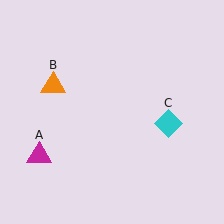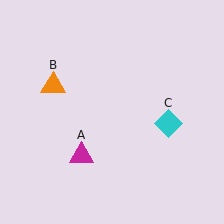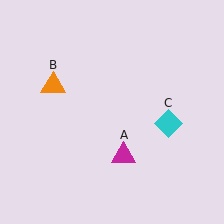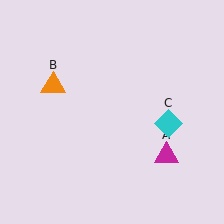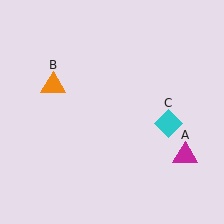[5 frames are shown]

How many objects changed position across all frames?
1 object changed position: magenta triangle (object A).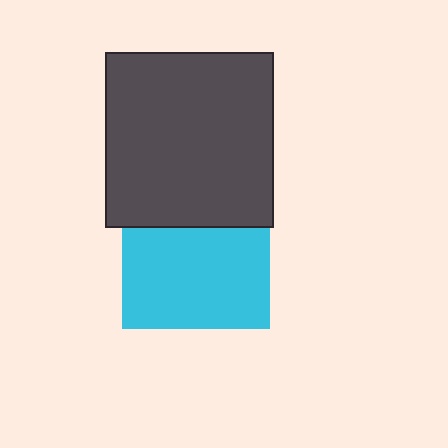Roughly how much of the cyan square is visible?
Most of it is visible (roughly 69%).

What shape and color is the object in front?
The object in front is a dark gray rectangle.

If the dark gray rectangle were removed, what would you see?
You would see the complete cyan square.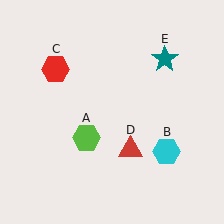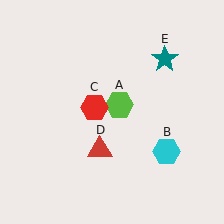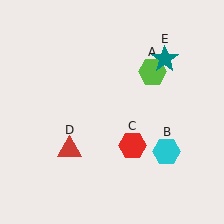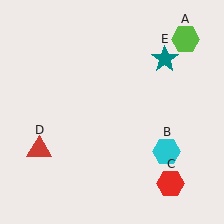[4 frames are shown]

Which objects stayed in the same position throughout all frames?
Cyan hexagon (object B) and teal star (object E) remained stationary.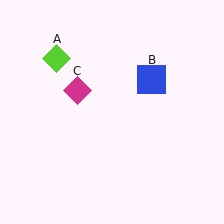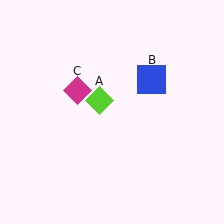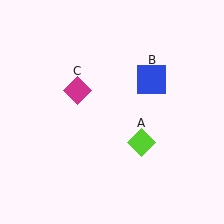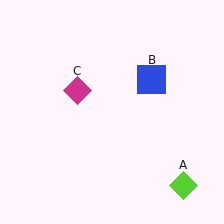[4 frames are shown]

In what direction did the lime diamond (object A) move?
The lime diamond (object A) moved down and to the right.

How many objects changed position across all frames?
1 object changed position: lime diamond (object A).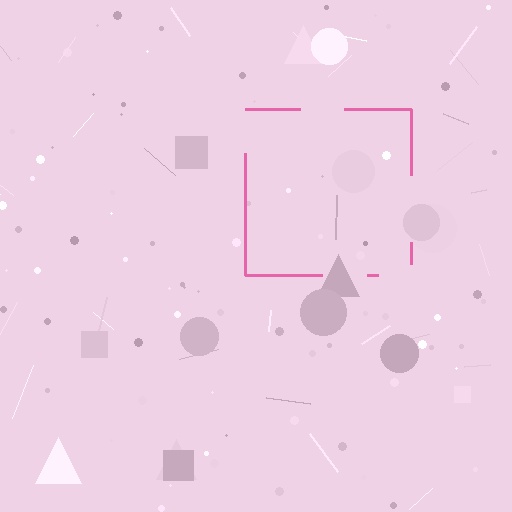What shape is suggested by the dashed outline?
The dashed outline suggests a square.